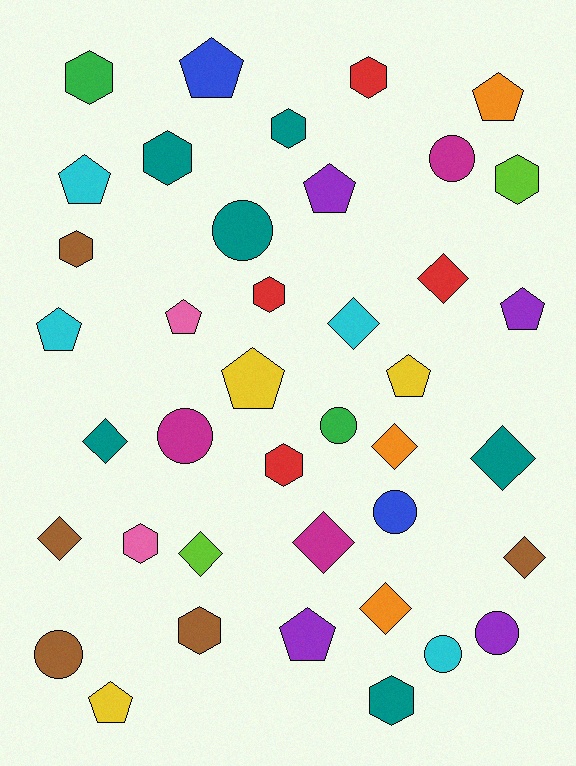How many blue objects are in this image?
There are 2 blue objects.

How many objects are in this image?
There are 40 objects.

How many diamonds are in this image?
There are 10 diamonds.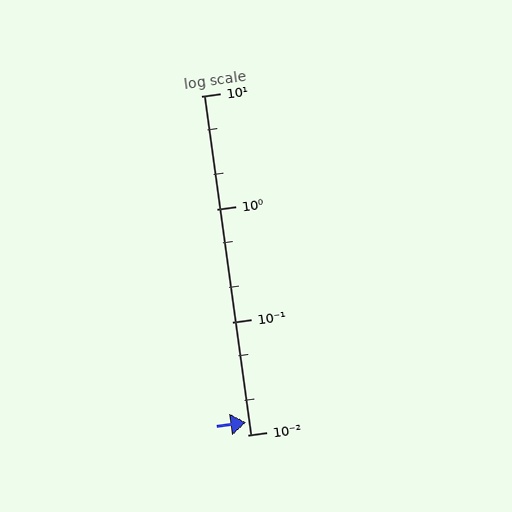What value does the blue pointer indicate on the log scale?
The pointer indicates approximately 0.013.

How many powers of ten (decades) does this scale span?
The scale spans 3 decades, from 0.01 to 10.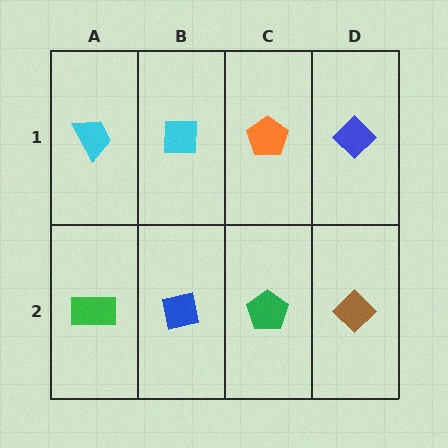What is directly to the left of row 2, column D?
A green pentagon.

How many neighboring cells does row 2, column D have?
2.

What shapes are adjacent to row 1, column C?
A green pentagon (row 2, column C), a cyan square (row 1, column B), a blue diamond (row 1, column D).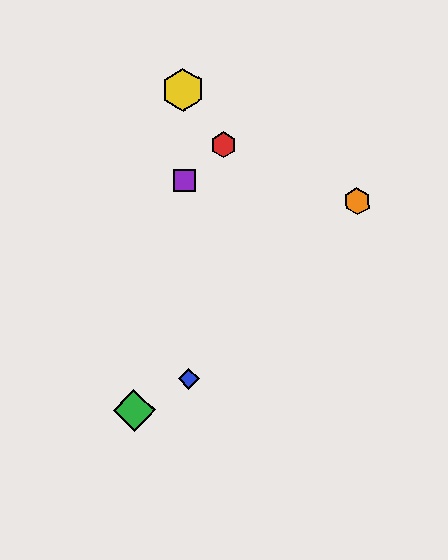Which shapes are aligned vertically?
The blue diamond, the yellow hexagon, the purple square are aligned vertically.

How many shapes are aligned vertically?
3 shapes (the blue diamond, the yellow hexagon, the purple square) are aligned vertically.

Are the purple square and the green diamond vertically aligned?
No, the purple square is at x≈185 and the green diamond is at x≈134.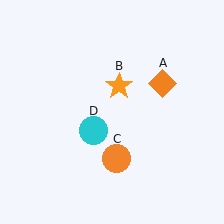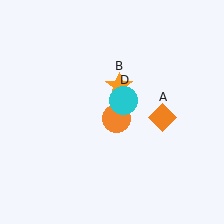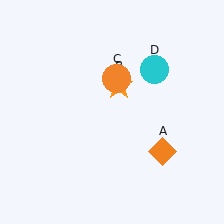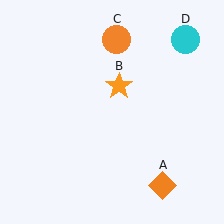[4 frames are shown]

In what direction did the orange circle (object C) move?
The orange circle (object C) moved up.